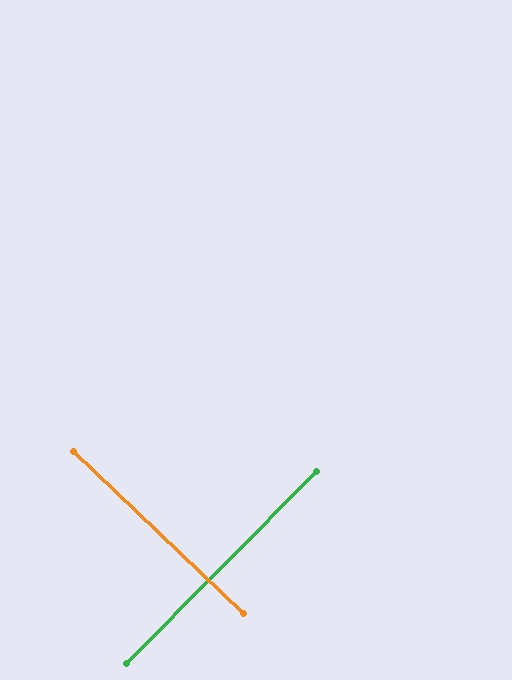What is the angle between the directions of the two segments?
Approximately 89 degrees.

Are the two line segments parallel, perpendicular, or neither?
Perpendicular — they meet at approximately 89°.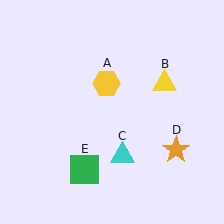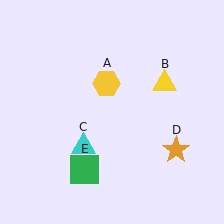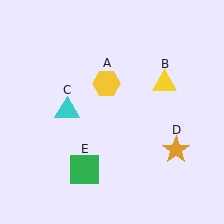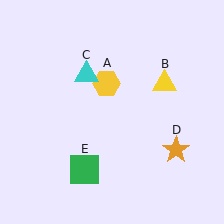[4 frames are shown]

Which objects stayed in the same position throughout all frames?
Yellow hexagon (object A) and yellow triangle (object B) and orange star (object D) and green square (object E) remained stationary.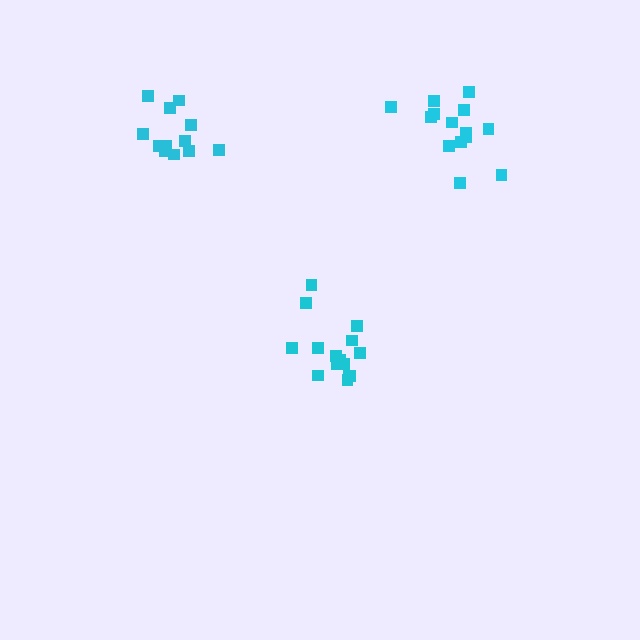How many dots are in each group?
Group 1: 15 dots, Group 2: 12 dots, Group 3: 14 dots (41 total).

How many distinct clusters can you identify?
There are 3 distinct clusters.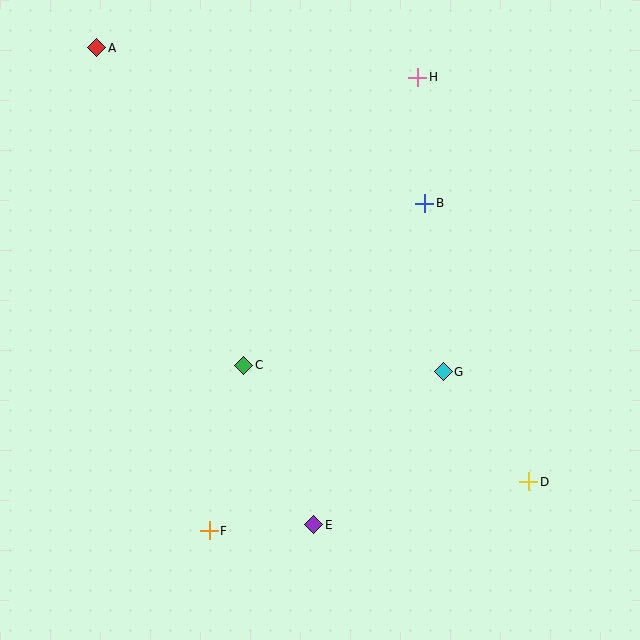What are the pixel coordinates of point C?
Point C is at (244, 365).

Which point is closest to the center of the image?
Point C at (244, 365) is closest to the center.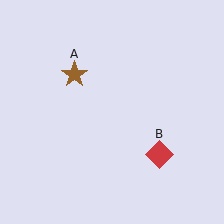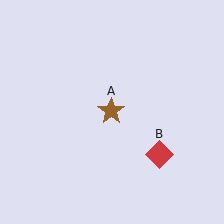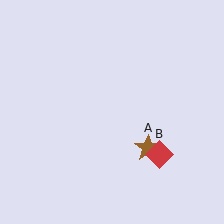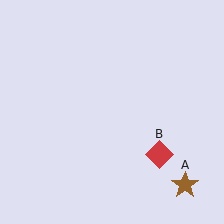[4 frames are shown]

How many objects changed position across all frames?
1 object changed position: brown star (object A).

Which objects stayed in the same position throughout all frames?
Red diamond (object B) remained stationary.